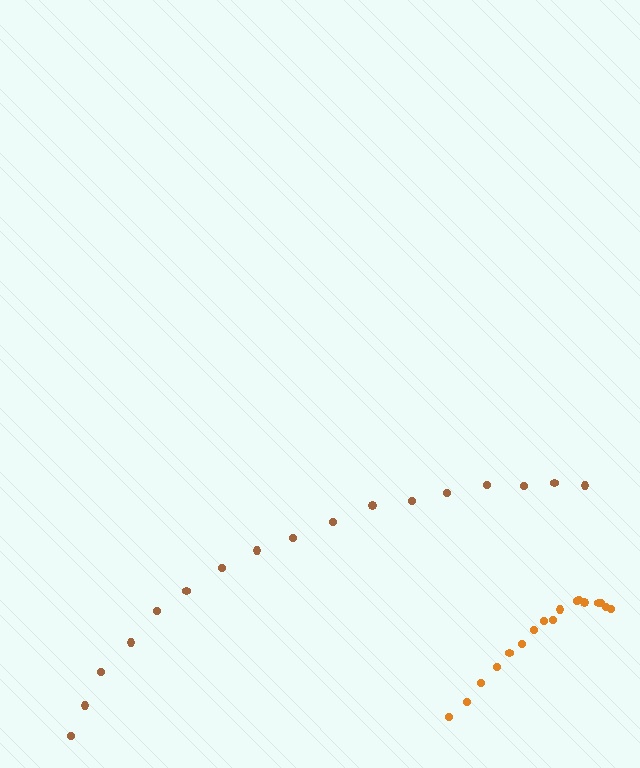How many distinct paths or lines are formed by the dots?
There are 2 distinct paths.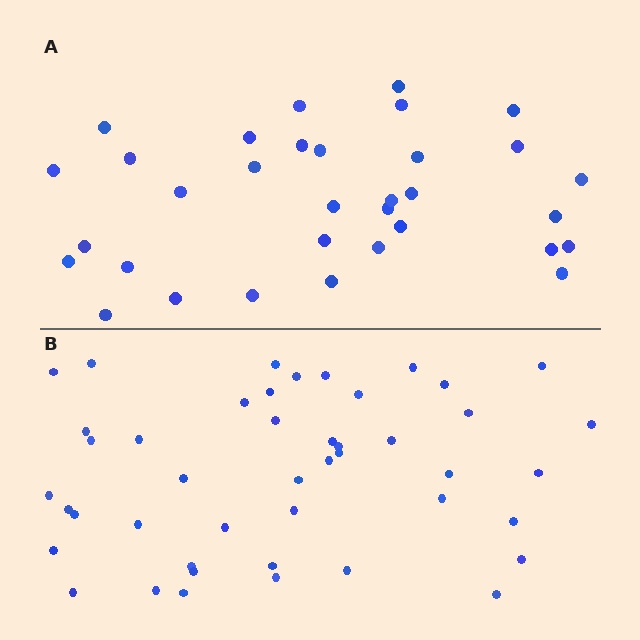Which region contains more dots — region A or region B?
Region B (the bottom region) has more dots.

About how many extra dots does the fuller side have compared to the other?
Region B has roughly 12 or so more dots than region A.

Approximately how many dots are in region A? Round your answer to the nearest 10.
About 30 dots. (The exact count is 33, which rounds to 30.)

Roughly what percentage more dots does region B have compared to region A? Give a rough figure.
About 35% more.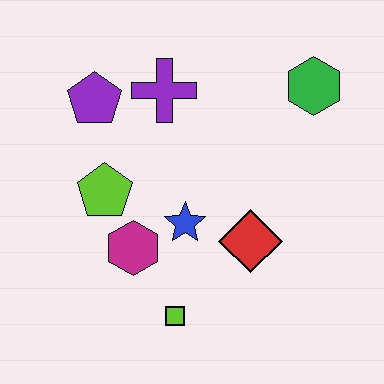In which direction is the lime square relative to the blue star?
The lime square is below the blue star.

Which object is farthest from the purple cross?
The lime square is farthest from the purple cross.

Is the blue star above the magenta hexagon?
Yes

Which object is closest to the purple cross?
The purple pentagon is closest to the purple cross.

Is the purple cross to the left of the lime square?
Yes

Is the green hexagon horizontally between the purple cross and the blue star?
No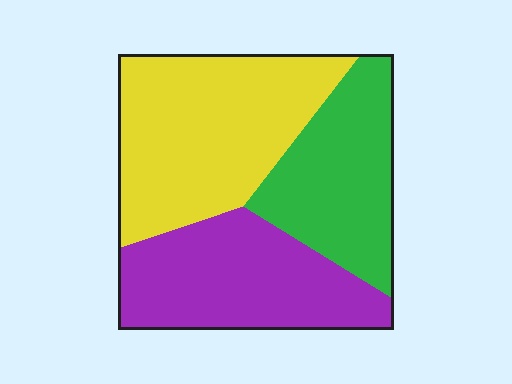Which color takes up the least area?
Green, at roughly 30%.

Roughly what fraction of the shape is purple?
Purple covers about 30% of the shape.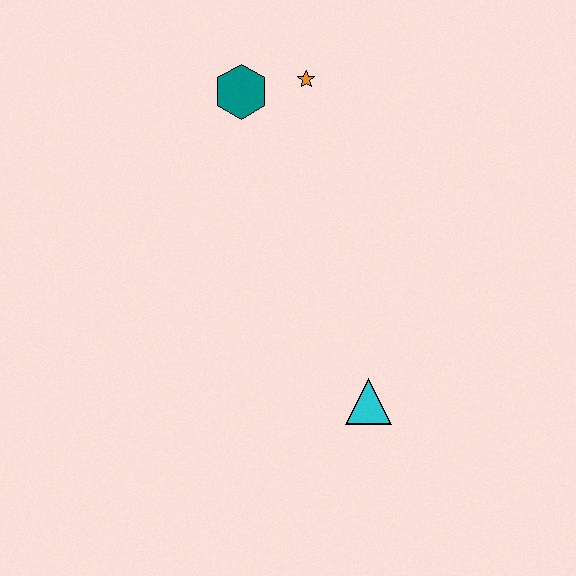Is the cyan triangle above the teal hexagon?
No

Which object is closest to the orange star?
The teal hexagon is closest to the orange star.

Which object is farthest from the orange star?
The cyan triangle is farthest from the orange star.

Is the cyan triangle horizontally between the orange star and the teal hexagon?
No